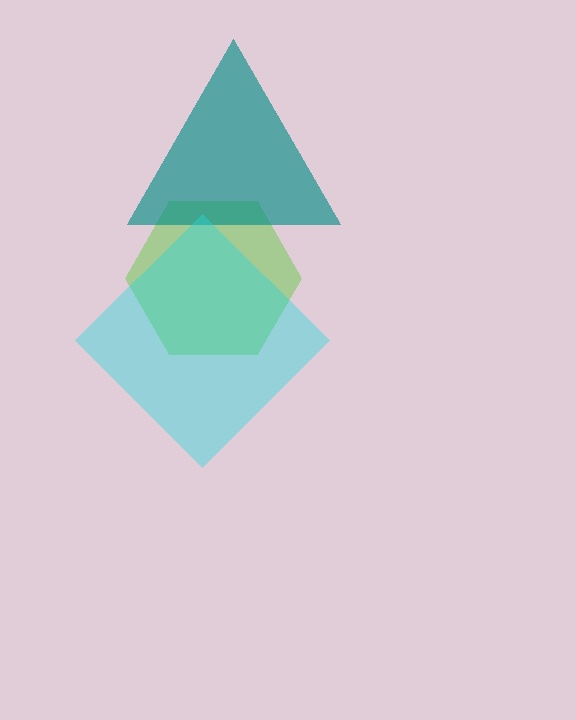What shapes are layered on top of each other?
The layered shapes are: a lime hexagon, a teal triangle, a cyan diamond.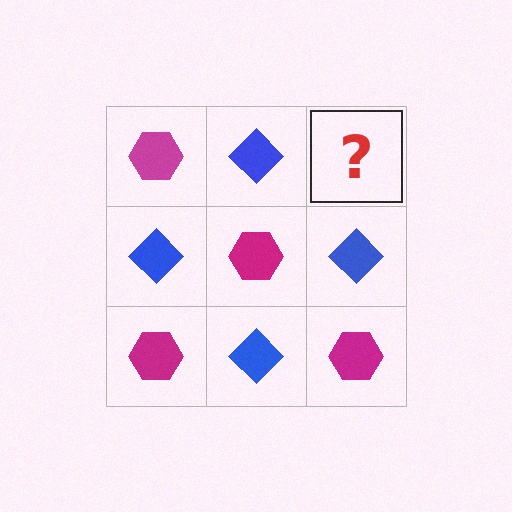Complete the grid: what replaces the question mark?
The question mark should be replaced with a magenta hexagon.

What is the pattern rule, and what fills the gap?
The rule is that it alternates magenta hexagon and blue diamond in a checkerboard pattern. The gap should be filled with a magenta hexagon.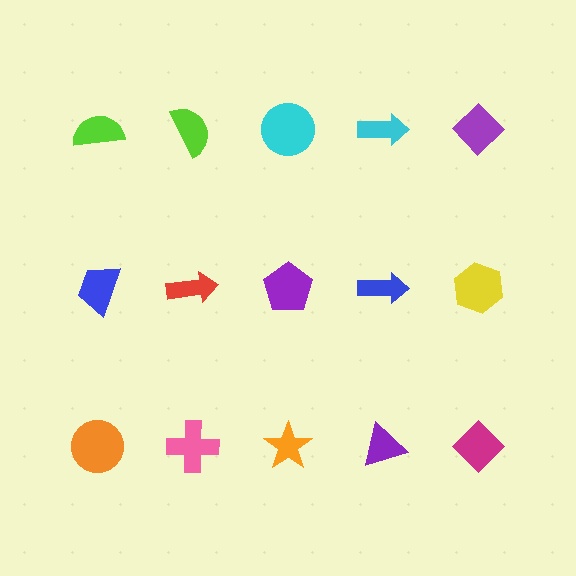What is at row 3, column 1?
An orange circle.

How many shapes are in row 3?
5 shapes.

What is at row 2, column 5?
A yellow hexagon.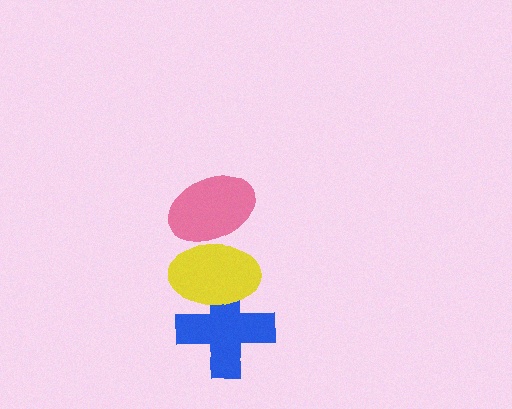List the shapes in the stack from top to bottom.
From top to bottom: the pink ellipse, the yellow ellipse, the blue cross.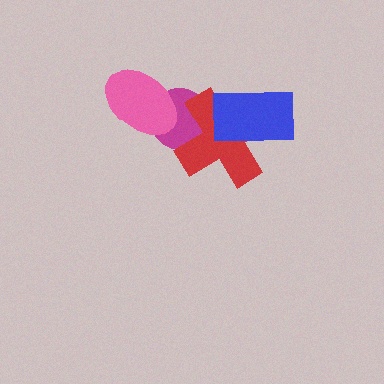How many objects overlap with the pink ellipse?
1 object overlaps with the pink ellipse.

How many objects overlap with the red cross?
2 objects overlap with the red cross.